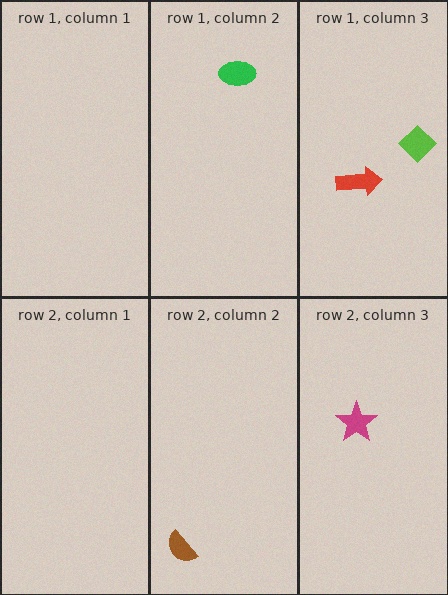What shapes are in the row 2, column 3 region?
The magenta star.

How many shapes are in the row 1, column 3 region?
2.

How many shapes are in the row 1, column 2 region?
1.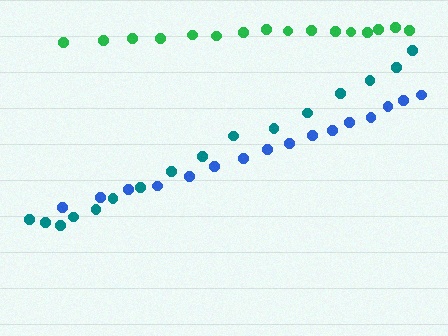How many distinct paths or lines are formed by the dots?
There are 3 distinct paths.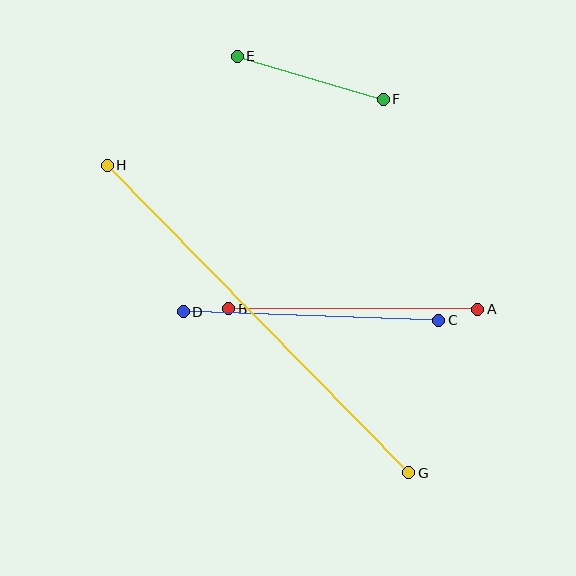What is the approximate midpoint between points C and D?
The midpoint is at approximately (311, 316) pixels.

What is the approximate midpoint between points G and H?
The midpoint is at approximately (258, 319) pixels.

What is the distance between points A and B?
The distance is approximately 249 pixels.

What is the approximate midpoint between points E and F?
The midpoint is at approximately (310, 78) pixels.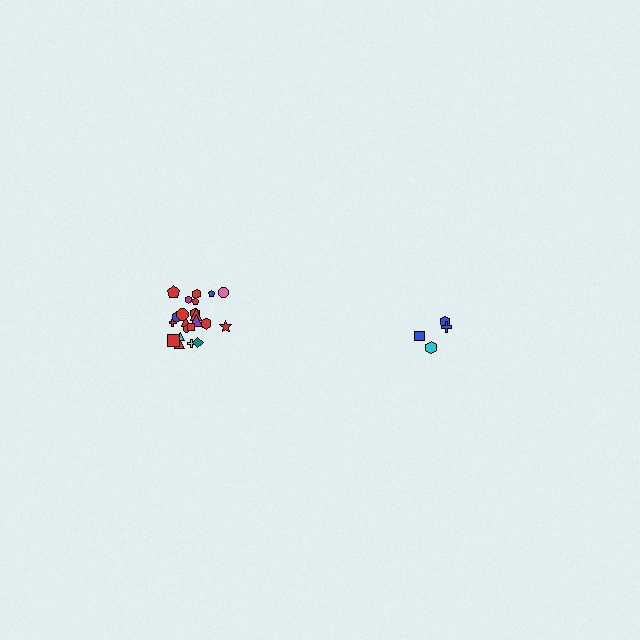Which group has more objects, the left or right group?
The left group.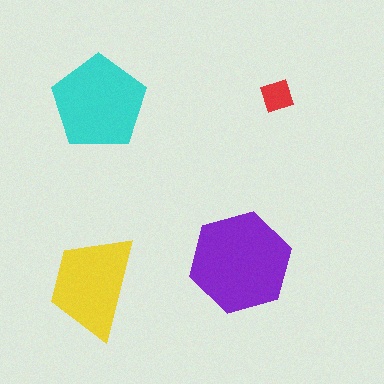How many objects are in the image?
There are 4 objects in the image.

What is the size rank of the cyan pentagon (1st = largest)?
2nd.